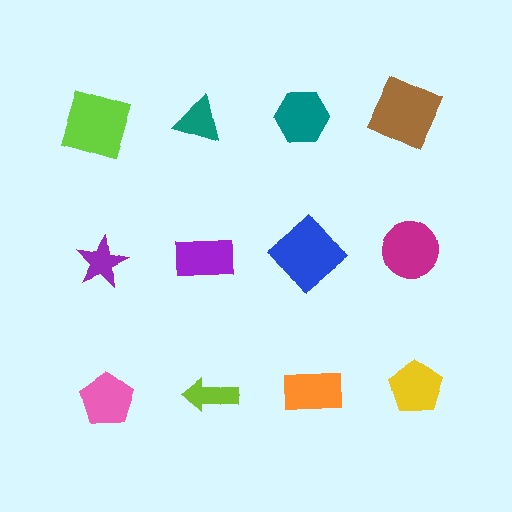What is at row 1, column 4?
A brown square.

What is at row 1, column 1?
A lime square.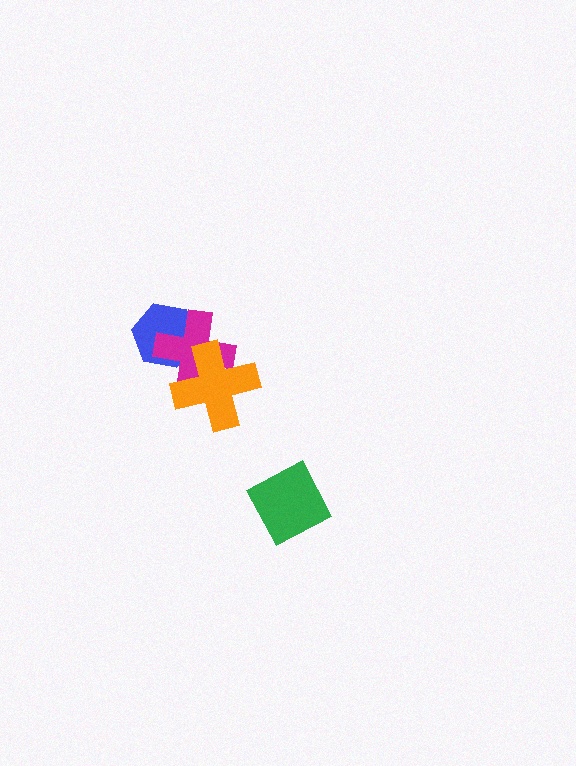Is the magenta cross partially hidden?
Yes, it is partially covered by another shape.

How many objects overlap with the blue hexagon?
1 object overlaps with the blue hexagon.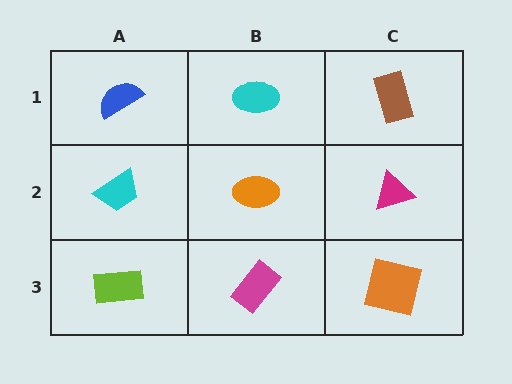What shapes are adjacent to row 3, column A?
A cyan trapezoid (row 2, column A), a magenta rectangle (row 3, column B).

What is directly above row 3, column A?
A cyan trapezoid.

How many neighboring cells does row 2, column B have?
4.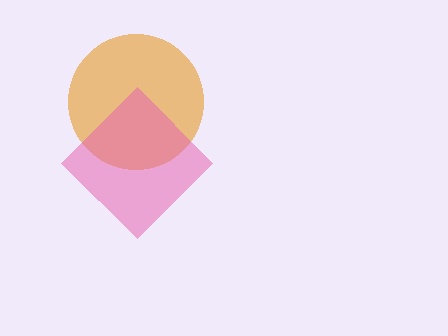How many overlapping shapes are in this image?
There are 2 overlapping shapes in the image.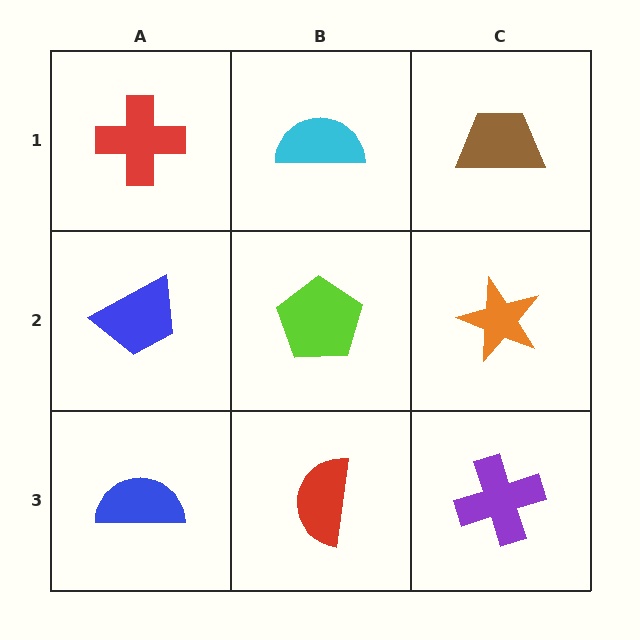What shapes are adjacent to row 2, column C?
A brown trapezoid (row 1, column C), a purple cross (row 3, column C), a lime pentagon (row 2, column B).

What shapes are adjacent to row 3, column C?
An orange star (row 2, column C), a red semicircle (row 3, column B).